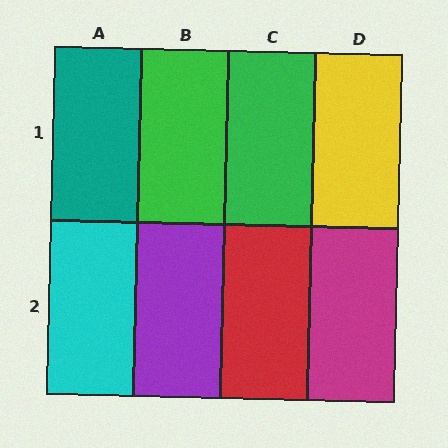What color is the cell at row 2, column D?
Magenta.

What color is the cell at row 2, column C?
Red.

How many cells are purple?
1 cell is purple.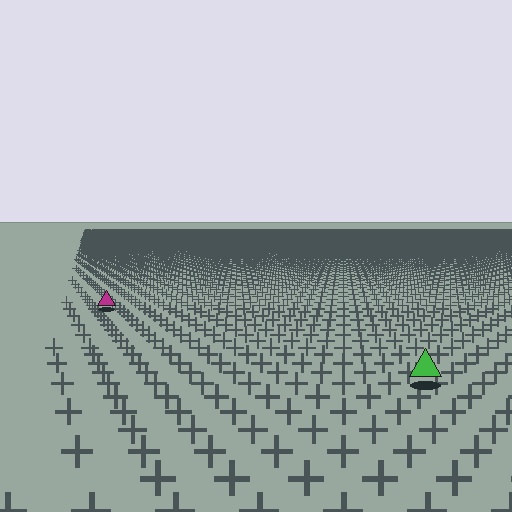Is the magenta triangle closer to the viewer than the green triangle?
No. The green triangle is closer — you can tell from the texture gradient: the ground texture is coarser near it.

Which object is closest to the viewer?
The green triangle is closest. The texture marks near it are larger and more spread out.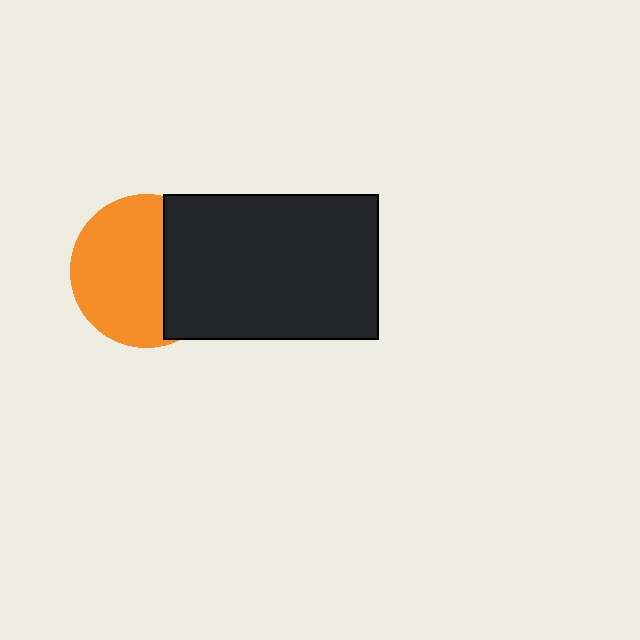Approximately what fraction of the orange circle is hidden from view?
Roughly 36% of the orange circle is hidden behind the black rectangle.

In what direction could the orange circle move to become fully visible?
The orange circle could move left. That would shift it out from behind the black rectangle entirely.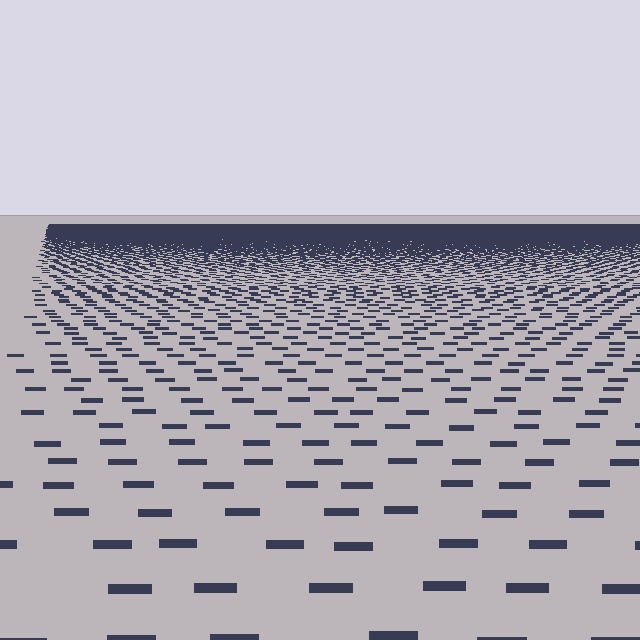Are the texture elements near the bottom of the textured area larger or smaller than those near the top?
Larger. Near the bottom, elements are closer to the viewer and appear at a bigger on-screen size.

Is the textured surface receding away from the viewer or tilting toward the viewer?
The surface is receding away from the viewer. Texture elements get smaller and denser toward the top.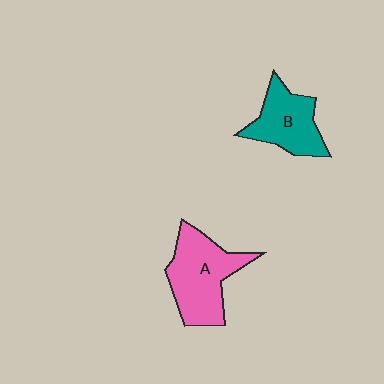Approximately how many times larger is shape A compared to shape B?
Approximately 1.3 times.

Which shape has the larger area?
Shape A (pink).